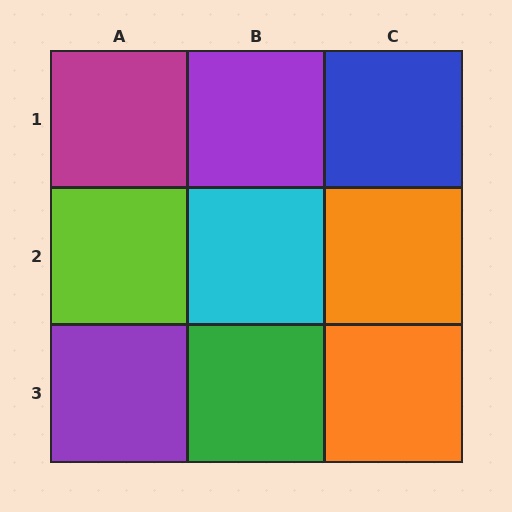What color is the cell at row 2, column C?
Orange.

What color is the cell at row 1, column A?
Magenta.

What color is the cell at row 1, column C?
Blue.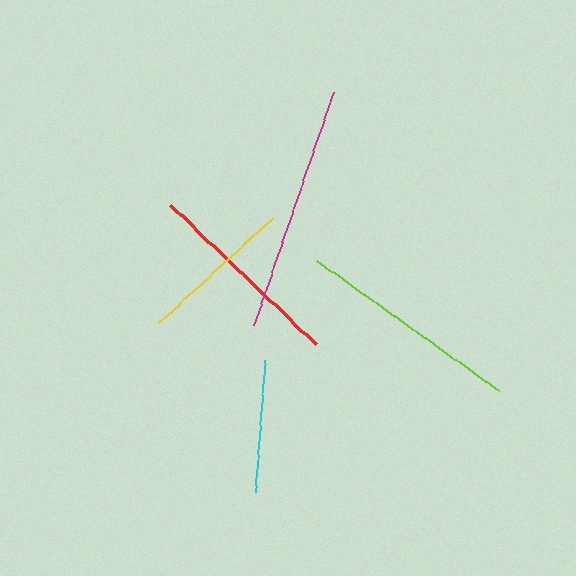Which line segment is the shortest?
The cyan line is the shortest at approximately 133 pixels.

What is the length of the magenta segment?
The magenta segment is approximately 246 pixels long.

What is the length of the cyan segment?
The cyan segment is approximately 133 pixels long.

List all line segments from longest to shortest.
From longest to shortest: magenta, lime, red, yellow, cyan.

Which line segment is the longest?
The magenta line is the longest at approximately 246 pixels.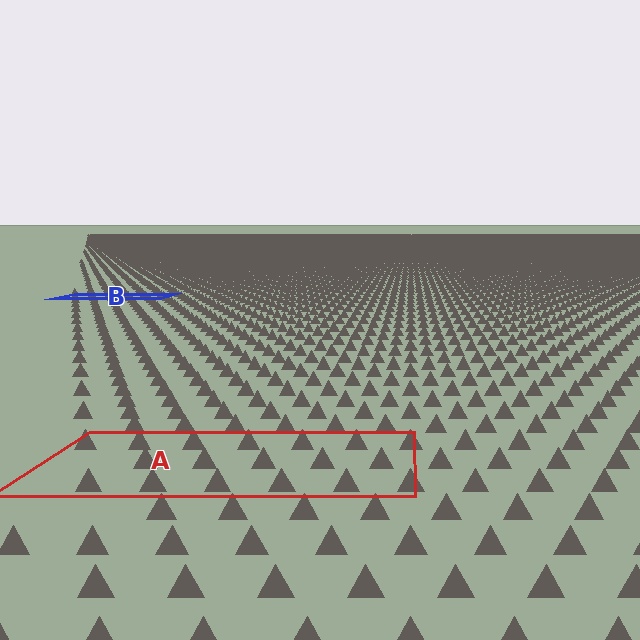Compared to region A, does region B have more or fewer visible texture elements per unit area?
Region B has more texture elements per unit area — they are packed more densely because it is farther away.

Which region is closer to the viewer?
Region A is closer. The texture elements there are larger and more spread out.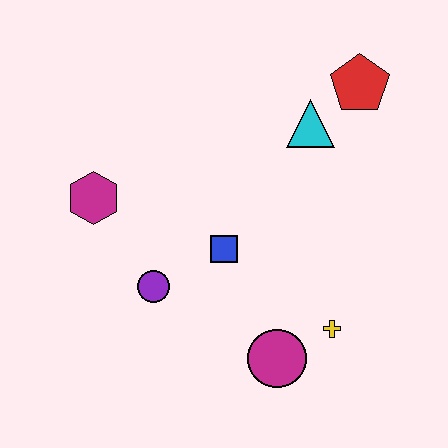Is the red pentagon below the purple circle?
No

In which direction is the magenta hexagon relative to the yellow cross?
The magenta hexagon is to the left of the yellow cross.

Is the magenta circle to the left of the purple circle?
No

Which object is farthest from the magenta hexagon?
The red pentagon is farthest from the magenta hexagon.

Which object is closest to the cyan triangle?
The red pentagon is closest to the cyan triangle.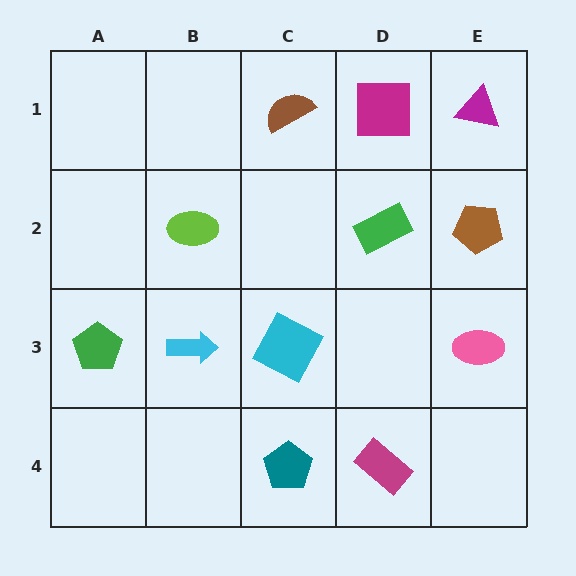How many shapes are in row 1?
3 shapes.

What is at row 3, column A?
A green pentagon.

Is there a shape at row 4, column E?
No, that cell is empty.